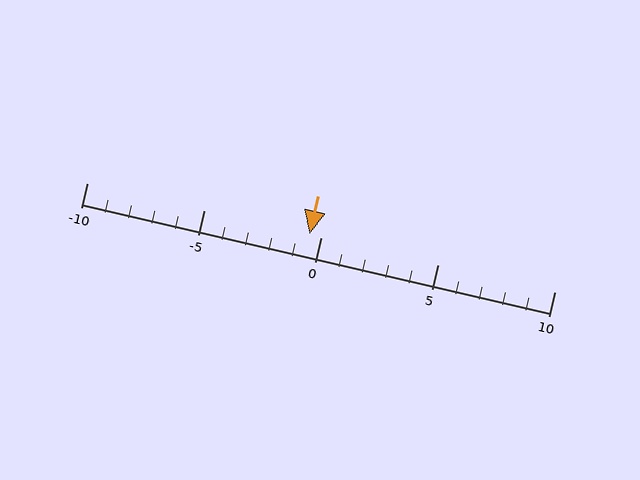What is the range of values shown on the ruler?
The ruler shows values from -10 to 10.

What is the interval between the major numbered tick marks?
The major tick marks are spaced 5 units apart.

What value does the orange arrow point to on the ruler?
The orange arrow points to approximately 0.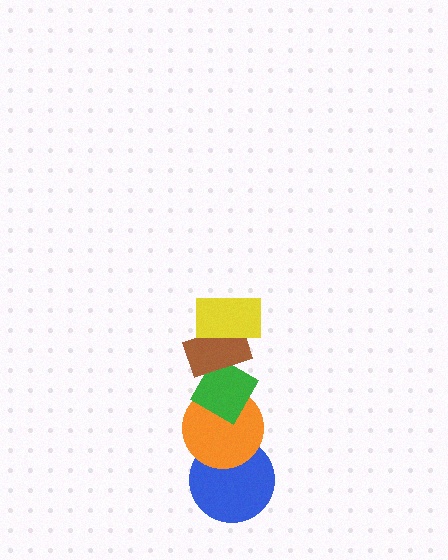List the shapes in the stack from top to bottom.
From top to bottom: the yellow rectangle, the brown rectangle, the green diamond, the orange circle, the blue circle.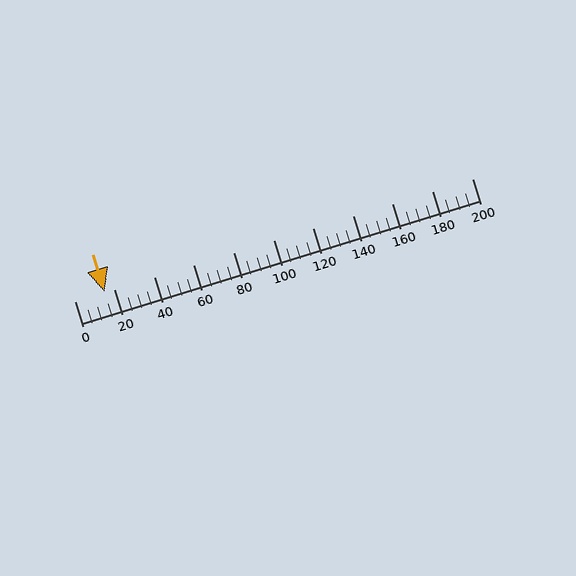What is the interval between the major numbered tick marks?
The major tick marks are spaced 20 units apart.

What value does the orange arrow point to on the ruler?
The orange arrow points to approximately 15.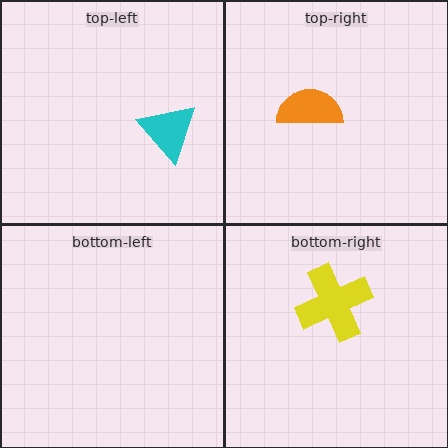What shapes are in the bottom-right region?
The yellow cross.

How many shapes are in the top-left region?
1.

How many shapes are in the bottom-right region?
1.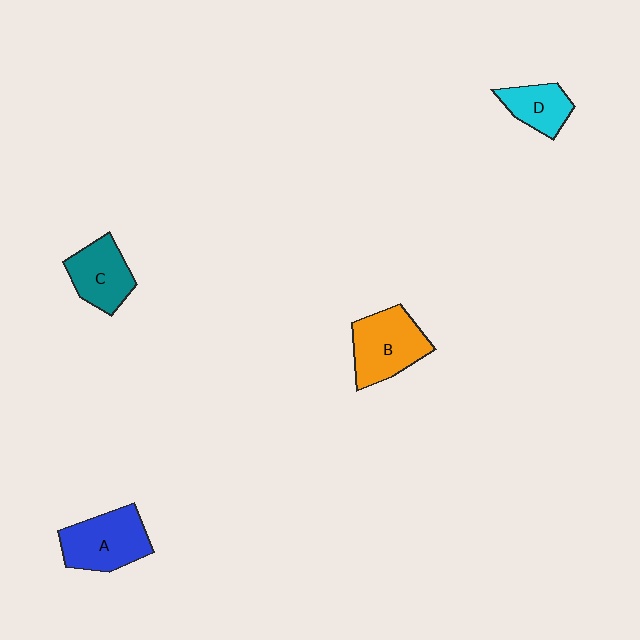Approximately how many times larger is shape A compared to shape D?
Approximately 1.6 times.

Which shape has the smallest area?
Shape D (cyan).